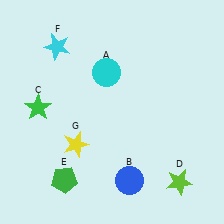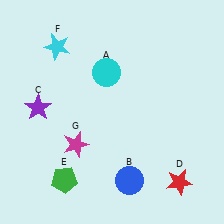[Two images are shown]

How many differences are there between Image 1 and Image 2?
There are 3 differences between the two images.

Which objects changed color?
C changed from green to purple. D changed from lime to red. G changed from yellow to magenta.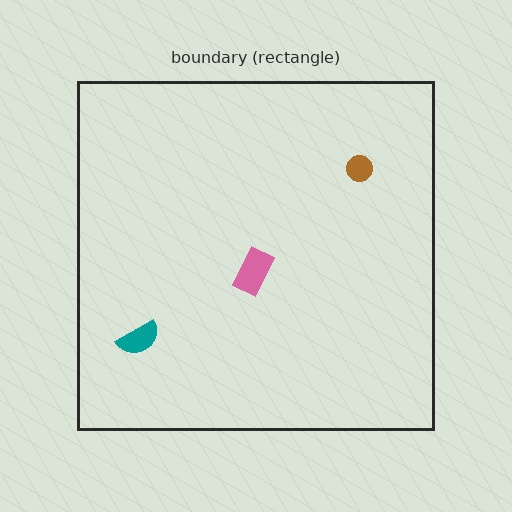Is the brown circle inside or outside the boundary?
Inside.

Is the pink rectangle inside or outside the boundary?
Inside.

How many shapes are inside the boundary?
3 inside, 0 outside.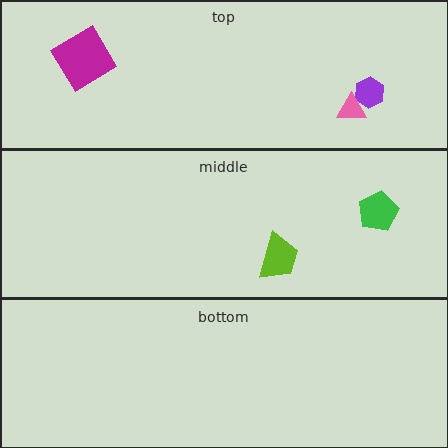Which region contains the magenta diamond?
The top region.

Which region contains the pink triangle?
The top region.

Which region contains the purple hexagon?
The top region.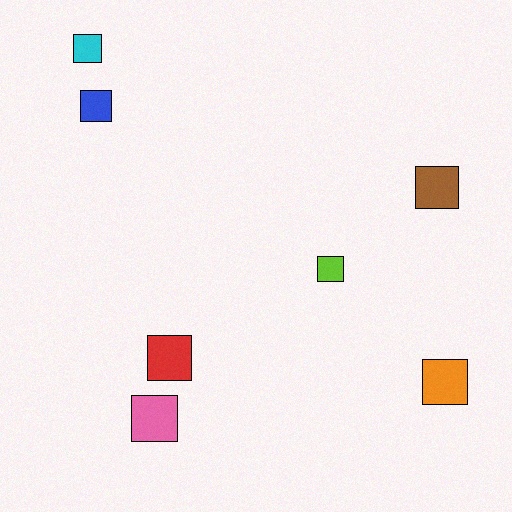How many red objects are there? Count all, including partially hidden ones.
There is 1 red object.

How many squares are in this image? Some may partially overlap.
There are 7 squares.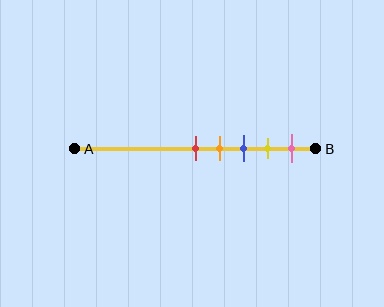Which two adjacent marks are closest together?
The red and orange marks are the closest adjacent pair.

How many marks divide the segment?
There are 5 marks dividing the segment.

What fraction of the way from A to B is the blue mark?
The blue mark is approximately 70% (0.7) of the way from A to B.